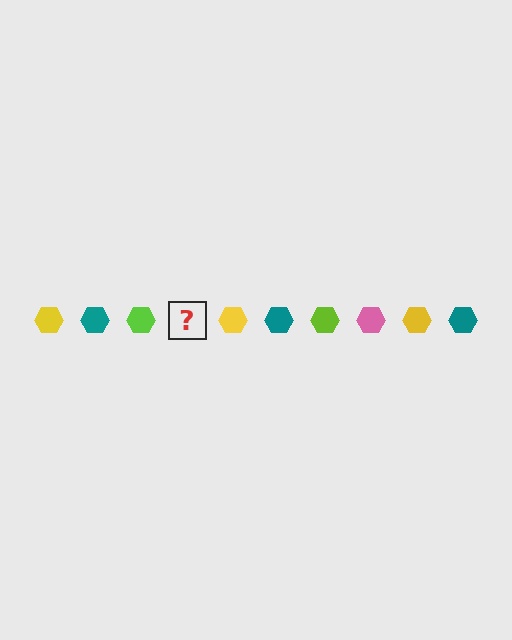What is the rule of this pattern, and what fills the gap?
The rule is that the pattern cycles through yellow, teal, lime, pink hexagons. The gap should be filled with a pink hexagon.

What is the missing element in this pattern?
The missing element is a pink hexagon.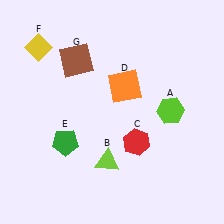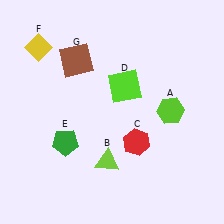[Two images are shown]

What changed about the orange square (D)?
In Image 1, D is orange. In Image 2, it changed to lime.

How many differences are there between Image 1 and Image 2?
There is 1 difference between the two images.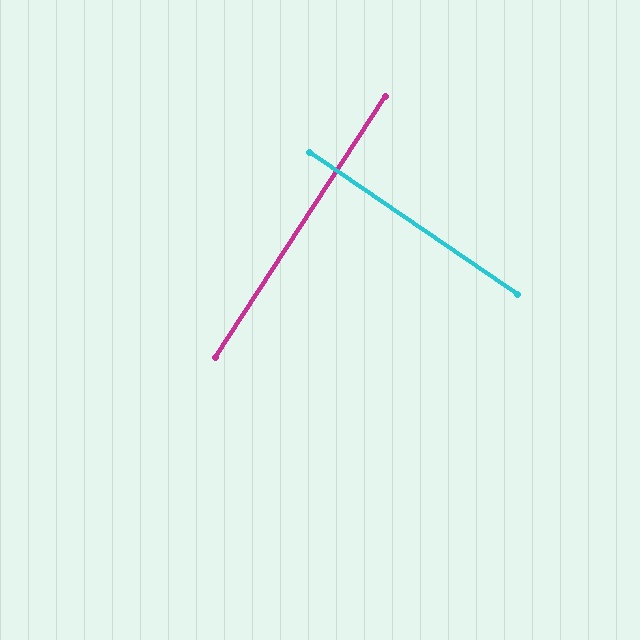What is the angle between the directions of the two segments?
Approximately 89 degrees.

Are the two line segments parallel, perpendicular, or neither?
Perpendicular — they meet at approximately 89°.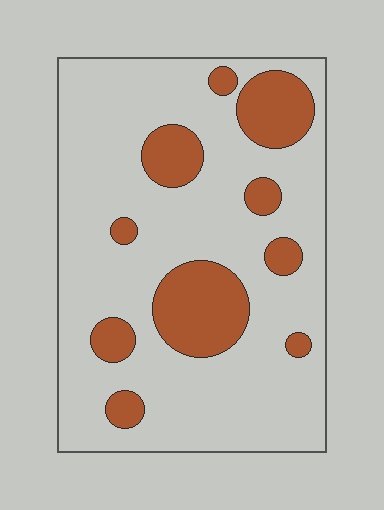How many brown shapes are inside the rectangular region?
10.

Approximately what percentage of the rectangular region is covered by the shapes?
Approximately 20%.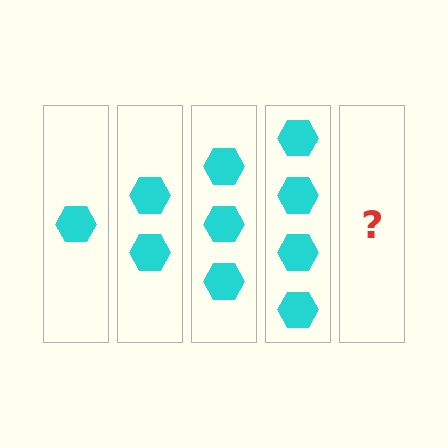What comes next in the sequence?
The next element should be 5 hexagons.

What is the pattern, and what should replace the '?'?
The pattern is that each step adds one more hexagon. The '?' should be 5 hexagons.